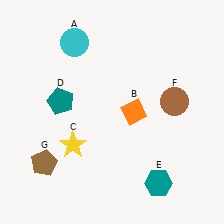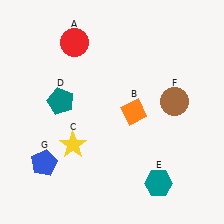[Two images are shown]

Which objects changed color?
A changed from cyan to red. G changed from brown to blue.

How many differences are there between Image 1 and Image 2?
There are 2 differences between the two images.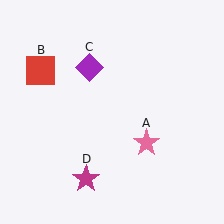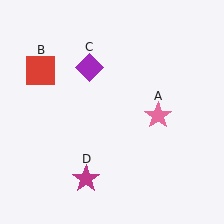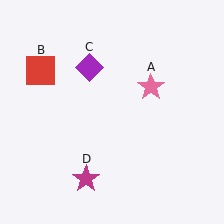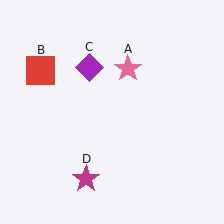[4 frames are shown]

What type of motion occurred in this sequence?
The pink star (object A) rotated counterclockwise around the center of the scene.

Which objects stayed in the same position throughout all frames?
Red square (object B) and purple diamond (object C) and magenta star (object D) remained stationary.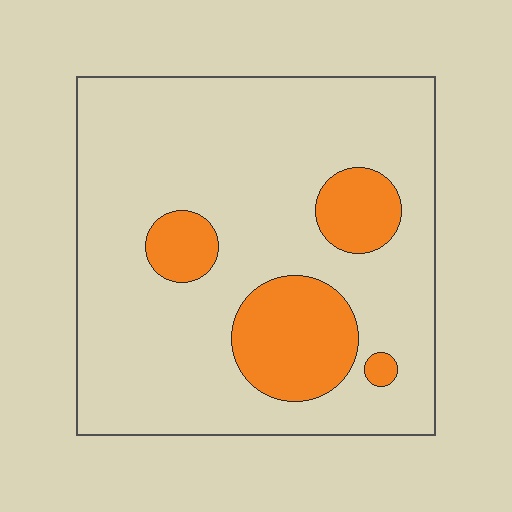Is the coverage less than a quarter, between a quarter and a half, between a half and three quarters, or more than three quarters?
Less than a quarter.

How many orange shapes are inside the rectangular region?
4.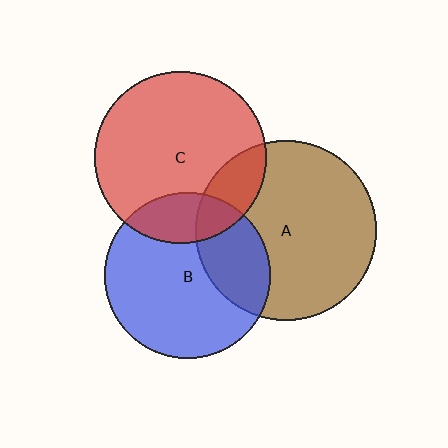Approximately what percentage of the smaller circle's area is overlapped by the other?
Approximately 30%.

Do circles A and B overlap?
Yes.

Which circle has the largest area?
Circle A (brown).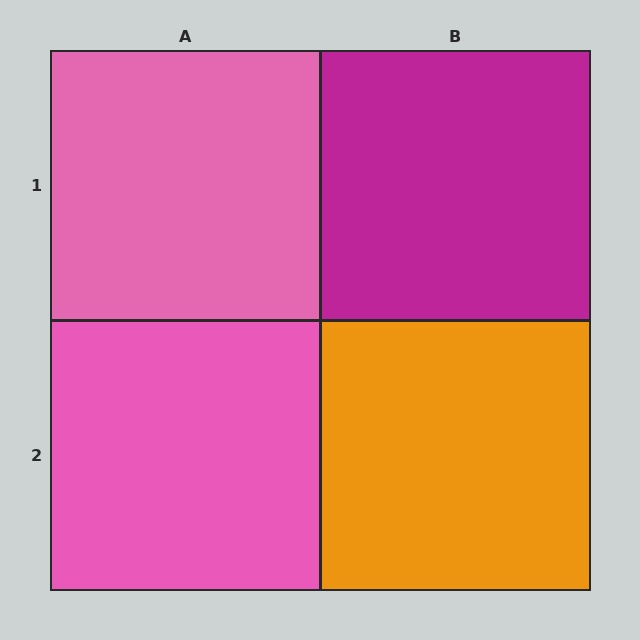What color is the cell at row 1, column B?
Magenta.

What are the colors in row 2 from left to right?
Pink, orange.